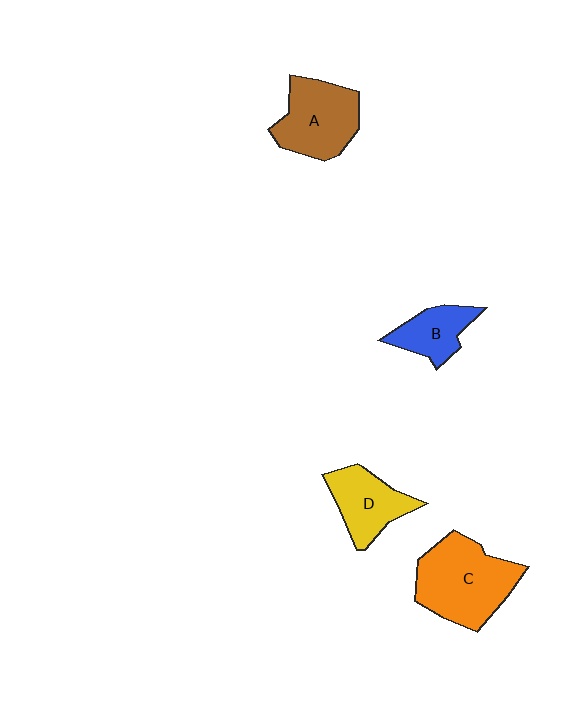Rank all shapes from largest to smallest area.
From largest to smallest: C (orange), A (brown), D (yellow), B (blue).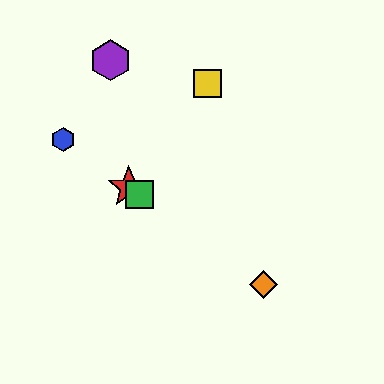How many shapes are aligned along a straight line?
4 shapes (the red star, the blue hexagon, the green square, the orange diamond) are aligned along a straight line.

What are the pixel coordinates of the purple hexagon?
The purple hexagon is at (110, 60).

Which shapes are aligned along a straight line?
The red star, the blue hexagon, the green square, the orange diamond are aligned along a straight line.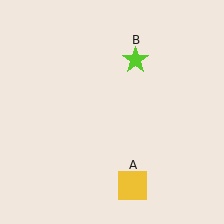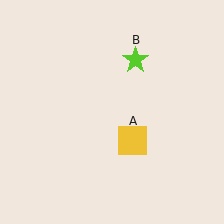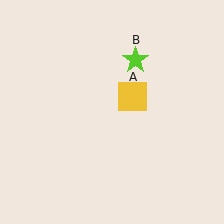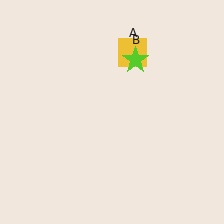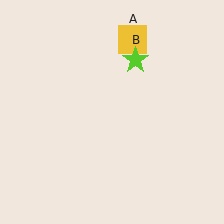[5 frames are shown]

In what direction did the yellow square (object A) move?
The yellow square (object A) moved up.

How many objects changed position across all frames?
1 object changed position: yellow square (object A).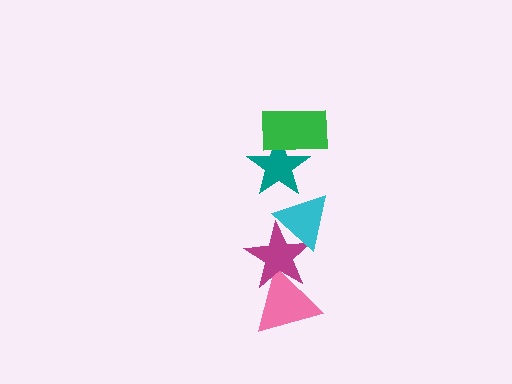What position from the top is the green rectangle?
The green rectangle is 1st from the top.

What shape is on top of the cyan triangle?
The teal star is on top of the cyan triangle.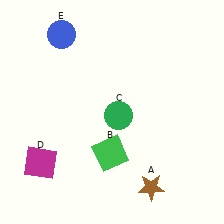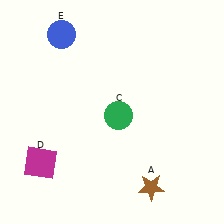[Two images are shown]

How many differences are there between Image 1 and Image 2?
There is 1 difference between the two images.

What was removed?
The green square (B) was removed in Image 2.